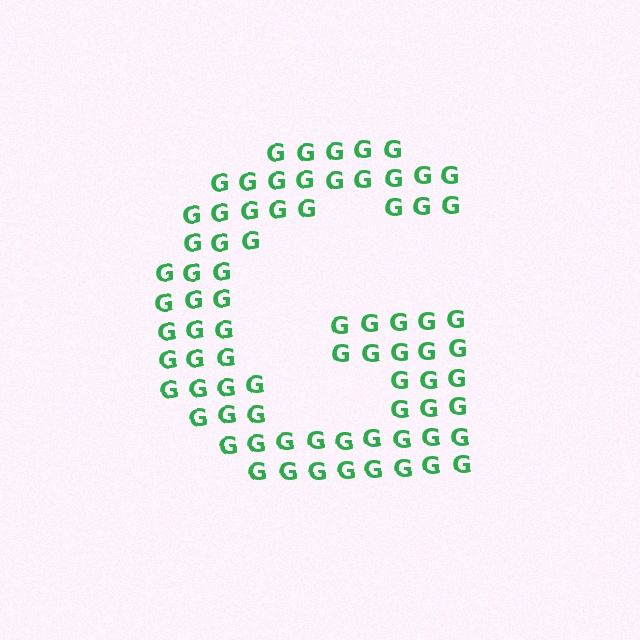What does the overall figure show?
The overall figure shows the letter G.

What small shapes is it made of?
It is made of small letter G's.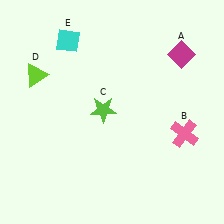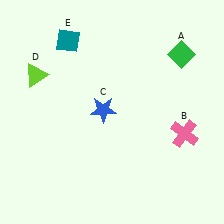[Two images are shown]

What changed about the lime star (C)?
In Image 1, C is lime. In Image 2, it changed to blue.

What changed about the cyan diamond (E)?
In Image 1, E is cyan. In Image 2, it changed to teal.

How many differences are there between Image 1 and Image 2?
There are 3 differences between the two images.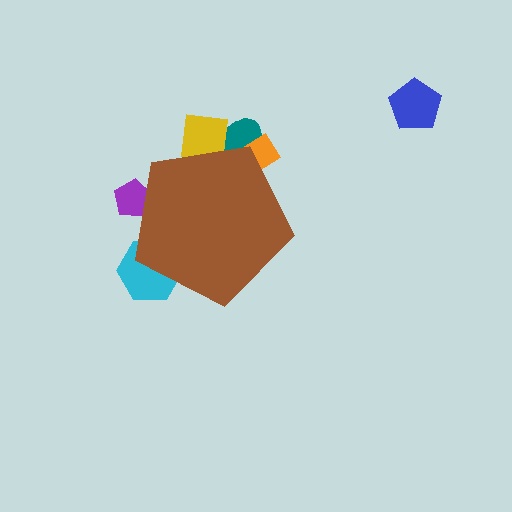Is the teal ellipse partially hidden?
Yes, the teal ellipse is partially hidden behind the brown pentagon.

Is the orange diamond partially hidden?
Yes, the orange diamond is partially hidden behind the brown pentagon.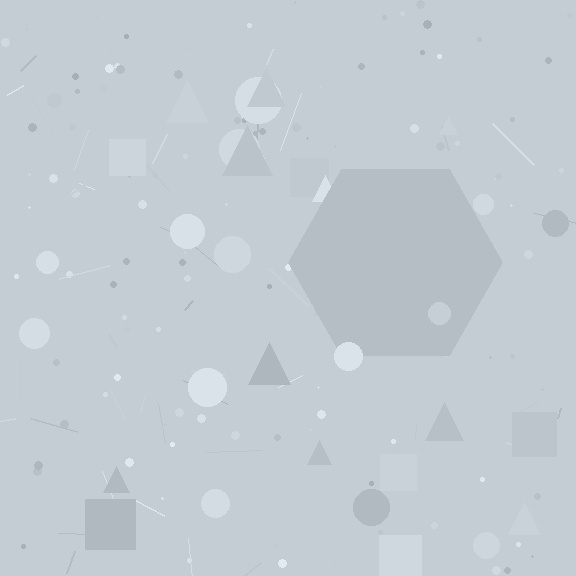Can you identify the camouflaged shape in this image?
The camouflaged shape is a hexagon.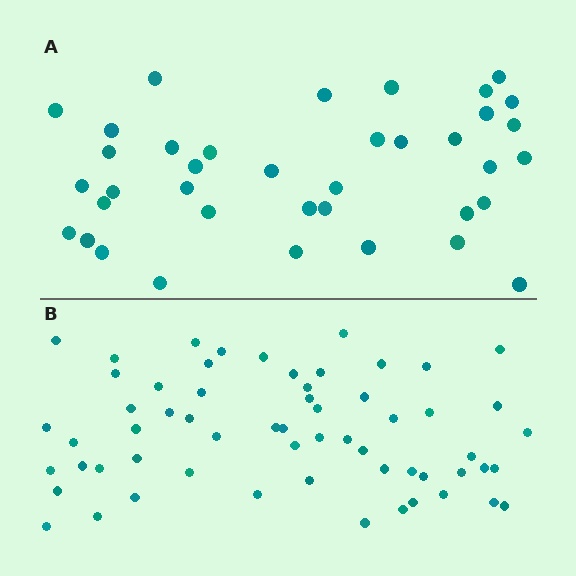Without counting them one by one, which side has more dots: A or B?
Region B (the bottom region) has more dots.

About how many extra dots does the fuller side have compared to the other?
Region B has approximately 20 more dots than region A.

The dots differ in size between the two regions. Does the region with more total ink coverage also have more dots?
No. Region A has more total ink coverage because its dots are larger, but region B actually contains more individual dots. Total area can be misleading — the number of items is what matters here.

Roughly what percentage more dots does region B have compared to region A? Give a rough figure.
About 60% more.